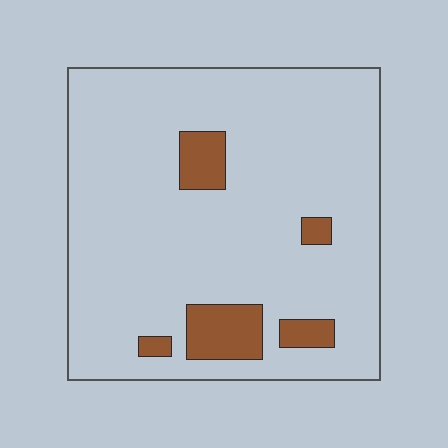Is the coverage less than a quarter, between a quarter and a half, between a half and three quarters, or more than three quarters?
Less than a quarter.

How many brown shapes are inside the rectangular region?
5.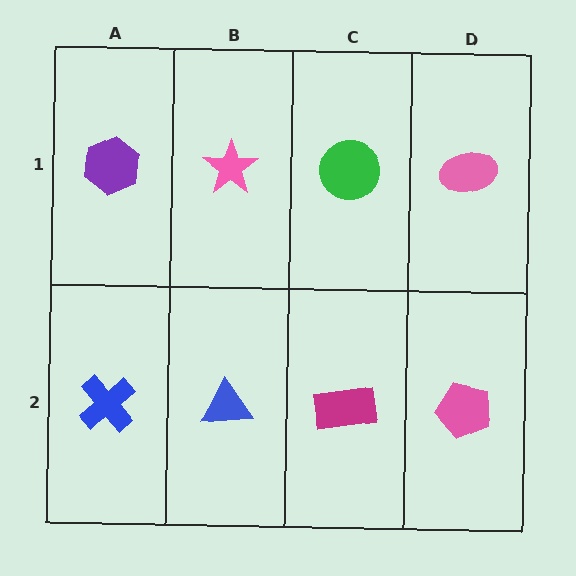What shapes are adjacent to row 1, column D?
A pink pentagon (row 2, column D), a green circle (row 1, column C).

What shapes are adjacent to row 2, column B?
A pink star (row 1, column B), a blue cross (row 2, column A), a magenta rectangle (row 2, column C).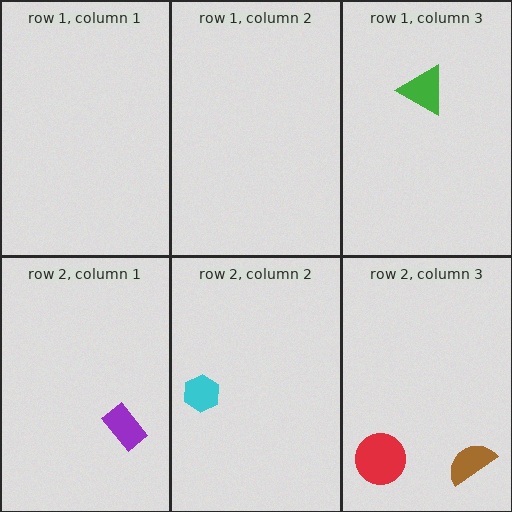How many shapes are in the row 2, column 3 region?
2.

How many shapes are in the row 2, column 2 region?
1.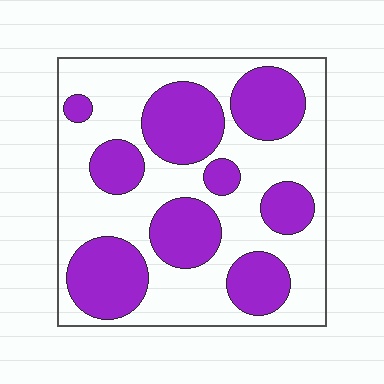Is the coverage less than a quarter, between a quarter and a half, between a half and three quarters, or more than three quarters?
Between a quarter and a half.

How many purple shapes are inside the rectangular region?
9.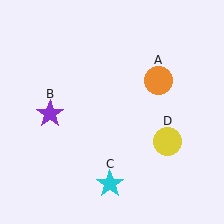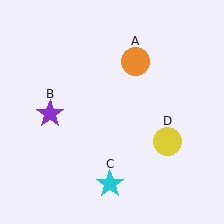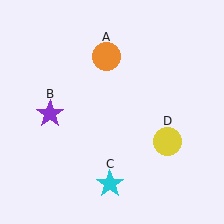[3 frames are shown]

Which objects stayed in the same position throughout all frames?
Purple star (object B) and cyan star (object C) and yellow circle (object D) remained stationary.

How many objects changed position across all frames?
1 object changed position: orange circle (object A).